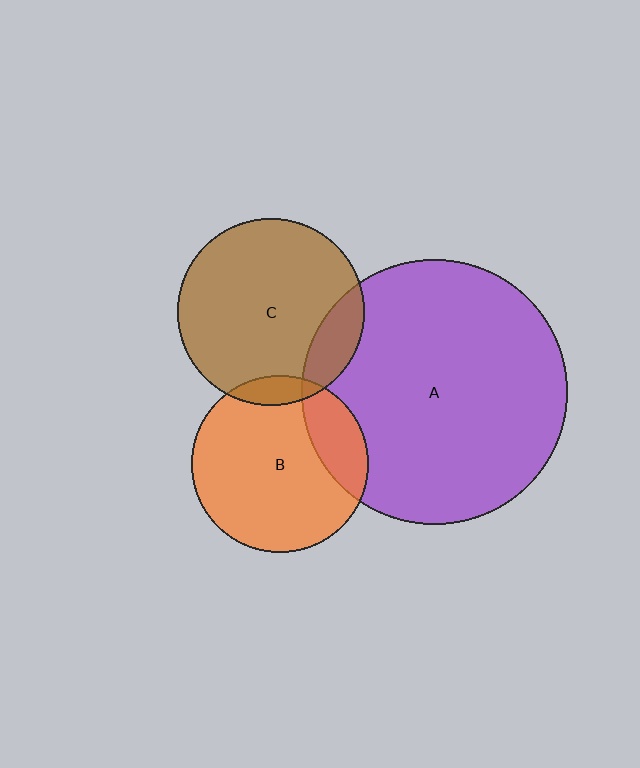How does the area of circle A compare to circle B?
Approximately 2.2 times.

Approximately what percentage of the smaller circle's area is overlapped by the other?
Approximately 15%.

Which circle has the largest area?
Circle A (purple).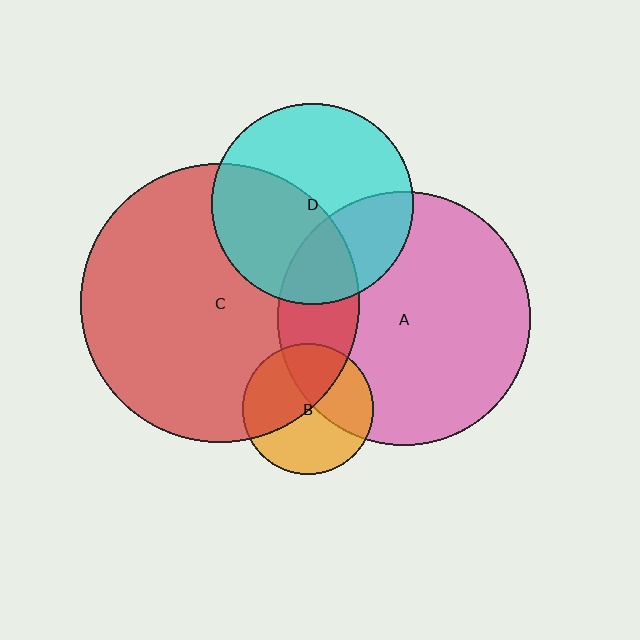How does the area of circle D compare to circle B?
Approximately 2.4 times.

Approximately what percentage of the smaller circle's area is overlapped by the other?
Approximately 30%.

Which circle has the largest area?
Circle C (red).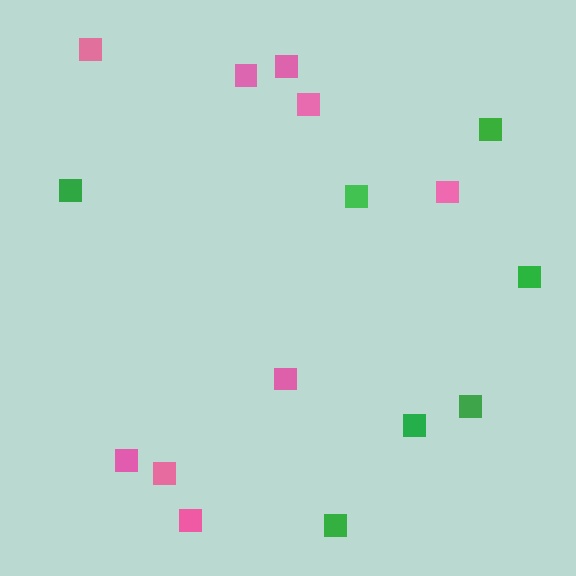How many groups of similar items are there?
There are 2 groups: one group of pink squares (9) and one group of green squares (7).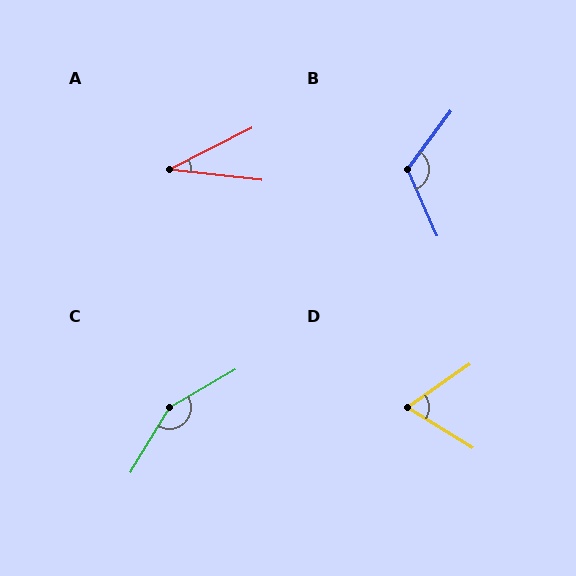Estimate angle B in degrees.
Approximately 120 degrees.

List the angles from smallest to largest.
A (33°), D (66°), B (120°), C (151°).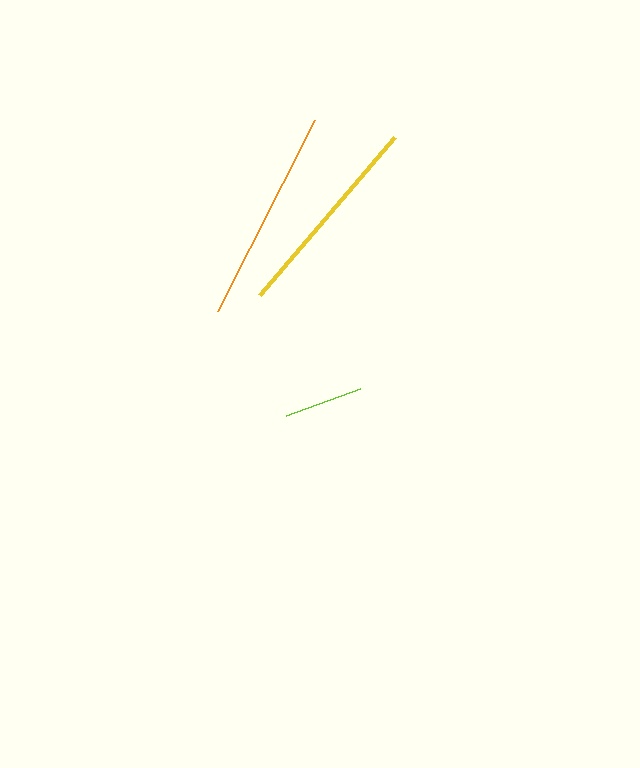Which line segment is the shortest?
The lime line is the shortest at approximately 79 pixels.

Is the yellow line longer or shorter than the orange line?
The orange line is longer than the yellow line.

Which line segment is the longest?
The orange line is the longest at approximately 215 pixels.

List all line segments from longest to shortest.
From longest to shortest: orange, yellow, lime.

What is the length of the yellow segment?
The yellow segment is approximately 208 pixels long.